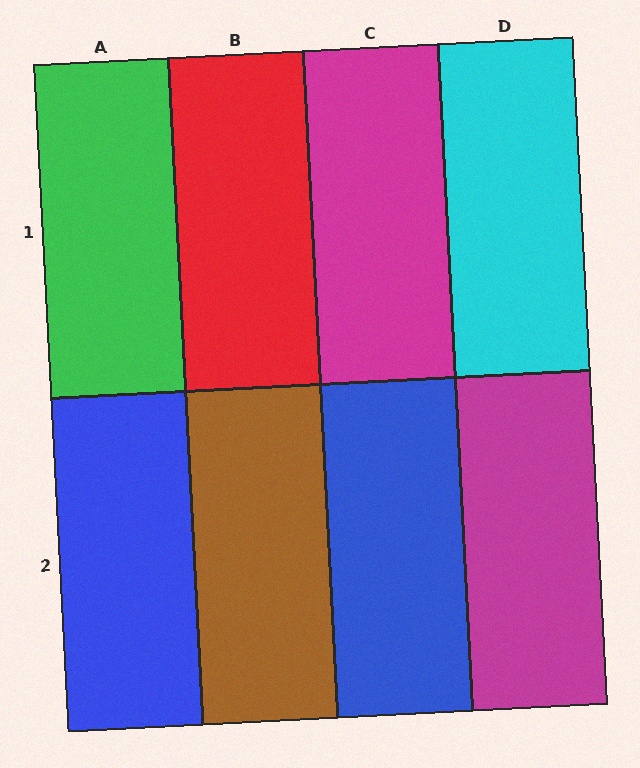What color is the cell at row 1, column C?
Magenta.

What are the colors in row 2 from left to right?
Blue, brown, blue, magenta.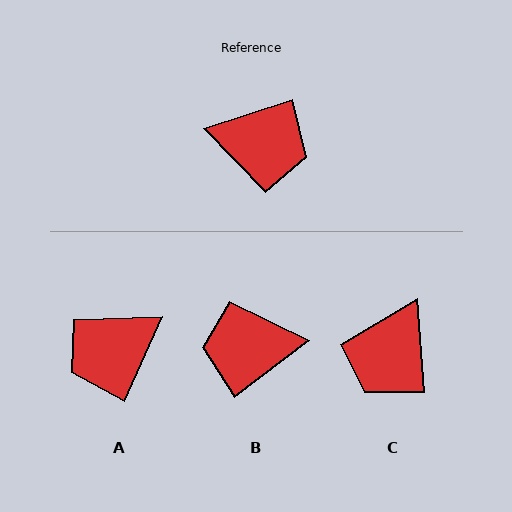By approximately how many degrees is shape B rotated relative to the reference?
Approximately 160 degrees clockwise.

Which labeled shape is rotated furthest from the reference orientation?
B, about 160 degrees away.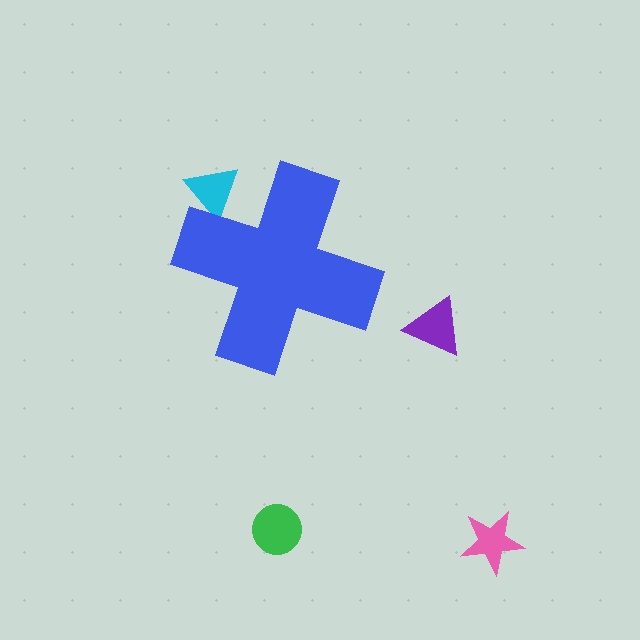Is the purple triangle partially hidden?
No, the purple triangle is fully visible.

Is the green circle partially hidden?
No, the green circle is fully visible.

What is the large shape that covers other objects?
A blue cross.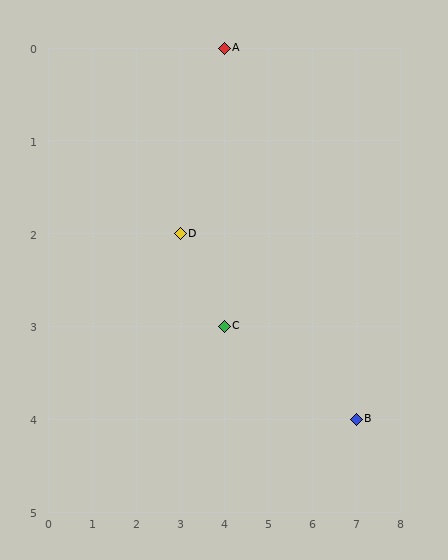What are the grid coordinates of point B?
Point B is at grid coordinates (7, 4).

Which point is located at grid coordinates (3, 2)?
Point D is at (3, 2).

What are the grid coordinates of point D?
Point D is at grid coordinates (3, 2).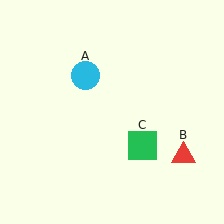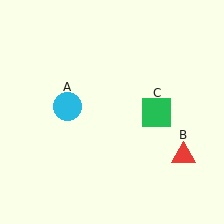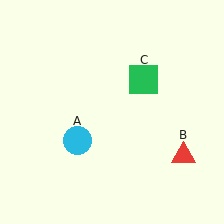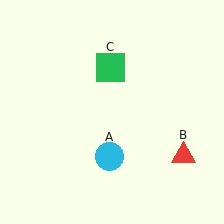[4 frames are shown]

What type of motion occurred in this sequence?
The cyan circle (object A), green square (object C) rotated counterclockwise around the center of the scene.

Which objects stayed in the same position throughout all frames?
Red triangle (object B) remained stationary.